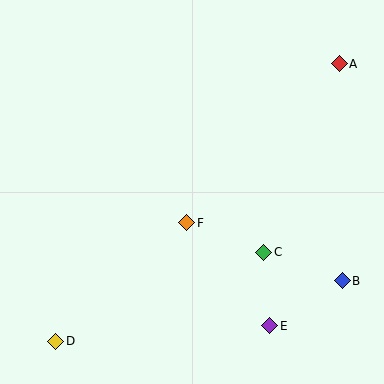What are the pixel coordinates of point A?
Point A is at (339, 64).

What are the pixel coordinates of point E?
Point E is at (270, 326).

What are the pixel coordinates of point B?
Point B is at (342, 281).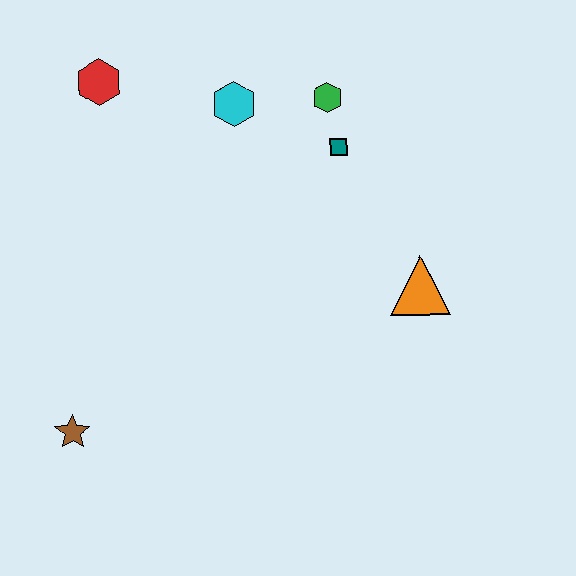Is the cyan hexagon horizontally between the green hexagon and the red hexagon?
Yes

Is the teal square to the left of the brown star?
No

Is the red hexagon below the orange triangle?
No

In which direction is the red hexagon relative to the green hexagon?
The red hexagon is to the left of the green hexagon.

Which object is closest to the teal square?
The green hexagon is closest to the teal square.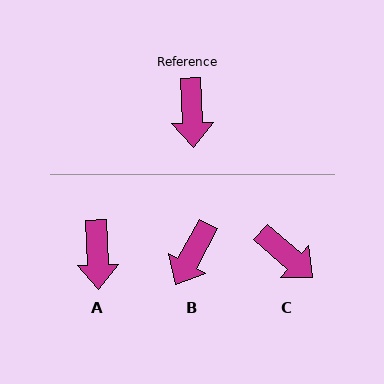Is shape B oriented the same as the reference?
No, it is off by about 31 degrees.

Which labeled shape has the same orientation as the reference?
A.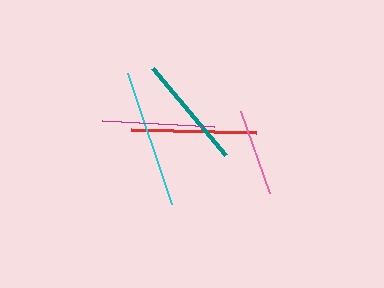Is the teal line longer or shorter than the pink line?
The teal line is longer than the pink line.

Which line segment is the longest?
The cyan line is the longest at approximately 138 pixels.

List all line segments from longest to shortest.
From longest to shortest: cyan, red, teal, magenta, pink.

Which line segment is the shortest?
The pink line is the shortest at approximately 87 pixels.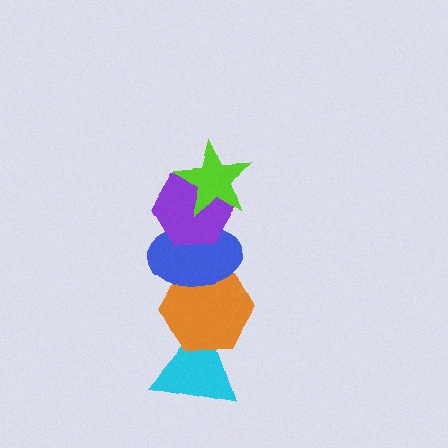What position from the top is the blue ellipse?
The blue ellipse is 3rd from the top.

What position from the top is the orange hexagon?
The orange hexagon is 4th from the top.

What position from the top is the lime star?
The lime star is 1st from the top.